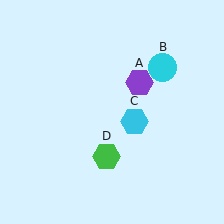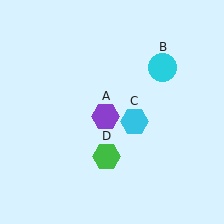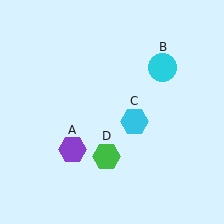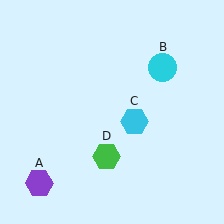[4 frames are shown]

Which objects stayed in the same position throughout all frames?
Cyan circle (object B) and cyan hexagon (object C) and green hexagon (object D) remained stationary.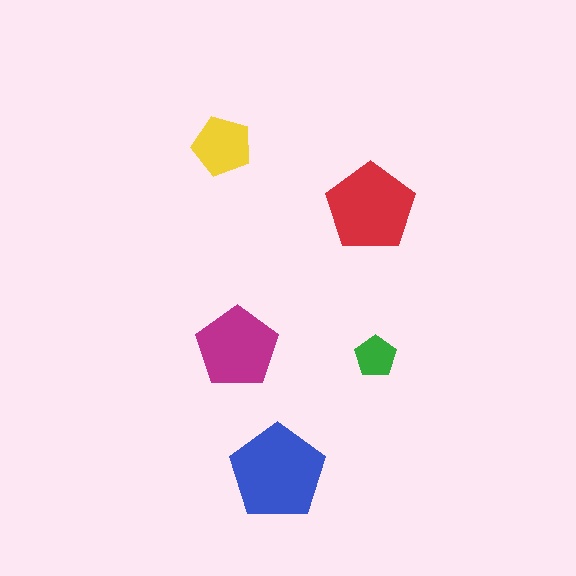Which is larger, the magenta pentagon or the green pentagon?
The magenta one.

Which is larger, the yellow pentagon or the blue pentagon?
The blue one.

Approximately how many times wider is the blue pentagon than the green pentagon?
About 2.5 times wider.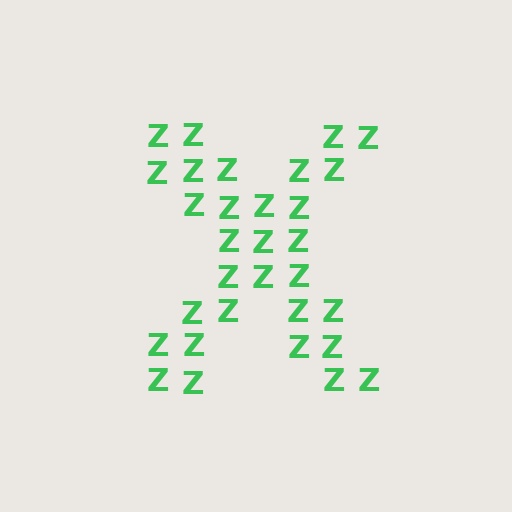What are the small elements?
The small elements are letter Z's.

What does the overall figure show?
The overall figure shows the letter X.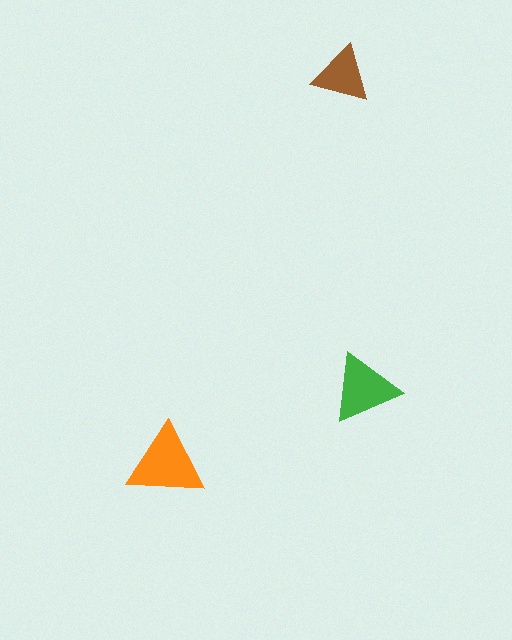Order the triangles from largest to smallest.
the orange one, the green one, the brown one.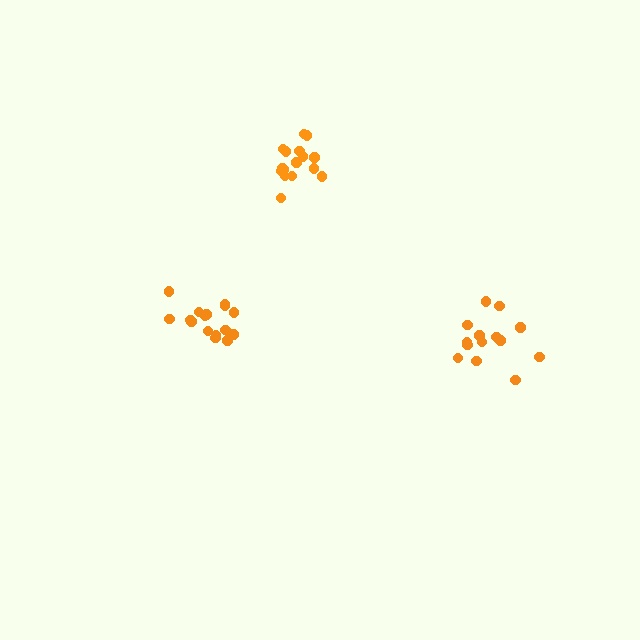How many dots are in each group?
Group 1: 16 dots, Group 2: 14 dots, Group 3: 16 dots (46 total).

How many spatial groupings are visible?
There are 3 spatial groupings.